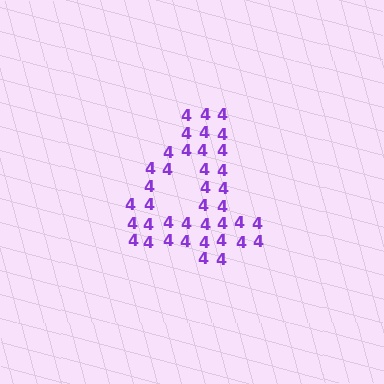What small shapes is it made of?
It is made of small digit 4's.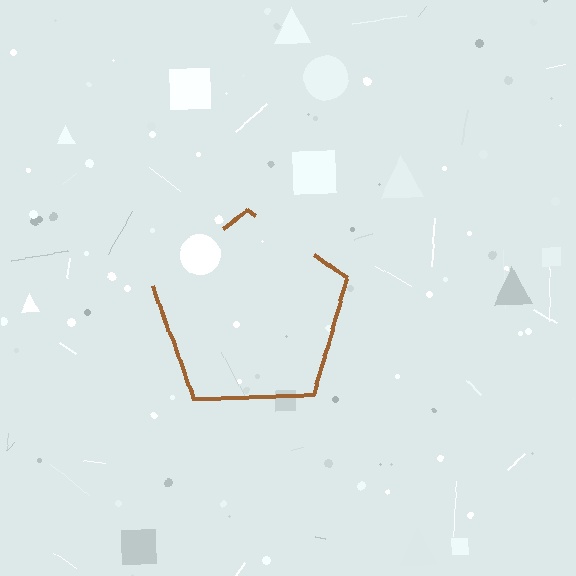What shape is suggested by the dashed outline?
The dashed outline suggests a pentagon.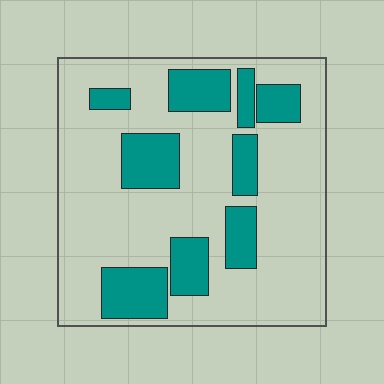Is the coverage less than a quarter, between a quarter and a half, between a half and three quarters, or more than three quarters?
Between a quarter and a half.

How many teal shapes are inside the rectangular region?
9.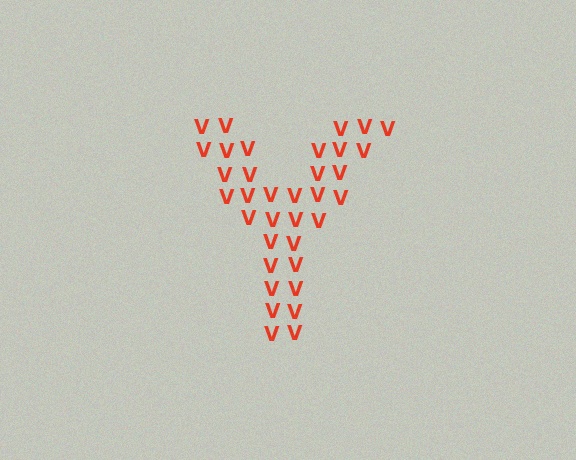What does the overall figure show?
The overall figure shows the letter Y.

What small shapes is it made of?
It is made of small letter V's.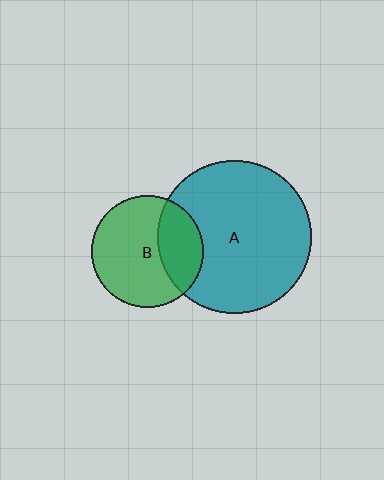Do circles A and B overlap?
Yes.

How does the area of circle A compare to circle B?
Approximately 1.9 times.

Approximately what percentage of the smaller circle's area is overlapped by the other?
Approximately 30%.